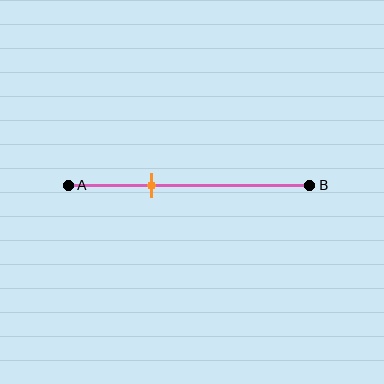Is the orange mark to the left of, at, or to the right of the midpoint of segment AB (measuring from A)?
The orange mark is to the left of the midpoint of segment AB.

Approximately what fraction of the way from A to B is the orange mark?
The orange mark is approximately 35% of the way from A to B.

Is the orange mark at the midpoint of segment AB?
No, the mark is at about 35% from A, not at the 50% midpoint.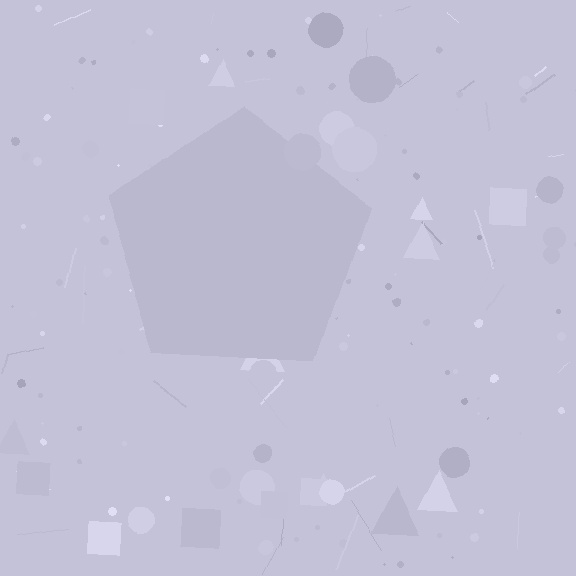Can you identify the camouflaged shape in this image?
The camouflaged shape is a pentagon.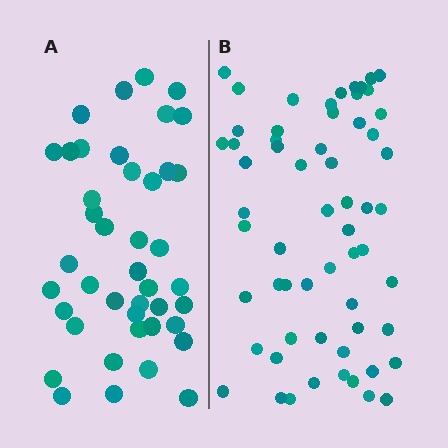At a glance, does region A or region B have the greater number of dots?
Region B (the right region) has more dots.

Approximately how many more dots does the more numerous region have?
Region B has approximately 20 more dots than region A.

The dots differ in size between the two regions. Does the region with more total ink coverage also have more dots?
No. Region A has more total ink coverage because its dots are larger, but region B actually contains more individual dots. Total area can be misleading — the number of items is what matters here.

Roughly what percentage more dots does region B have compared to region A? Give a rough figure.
About 45% more.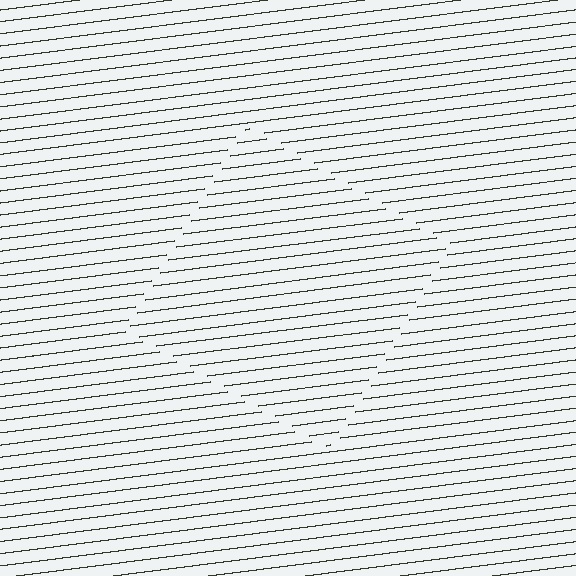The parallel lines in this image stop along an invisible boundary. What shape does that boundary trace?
An illusory square. The interior of the shape contains the same grating, shifted by half a period — the contour is defined by the phase discontinuity where line-ends from the inner and outer gratings abut.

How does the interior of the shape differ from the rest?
The interior of the shape contains the same grating, shifted by half a period — the contour is defined by the phase discontinuity where line-ends from the inner and outer gratings abut.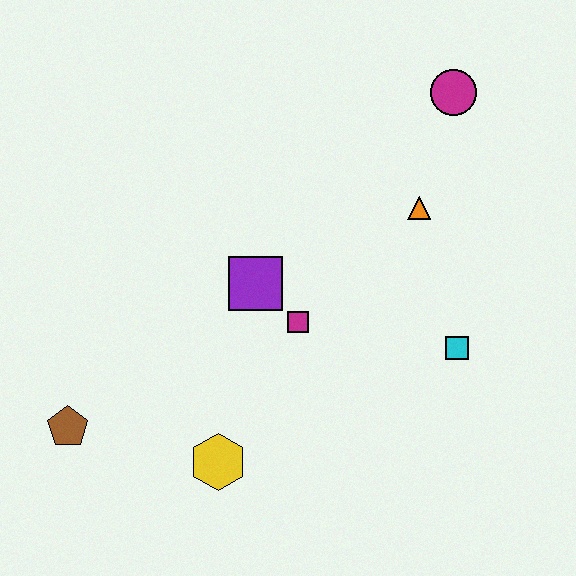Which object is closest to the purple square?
The magenta square is closest to the purple square.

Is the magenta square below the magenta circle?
Yes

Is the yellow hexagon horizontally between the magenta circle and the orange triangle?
No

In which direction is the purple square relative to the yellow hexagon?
The purple square is above the yellow hexagon.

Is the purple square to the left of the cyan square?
Yes